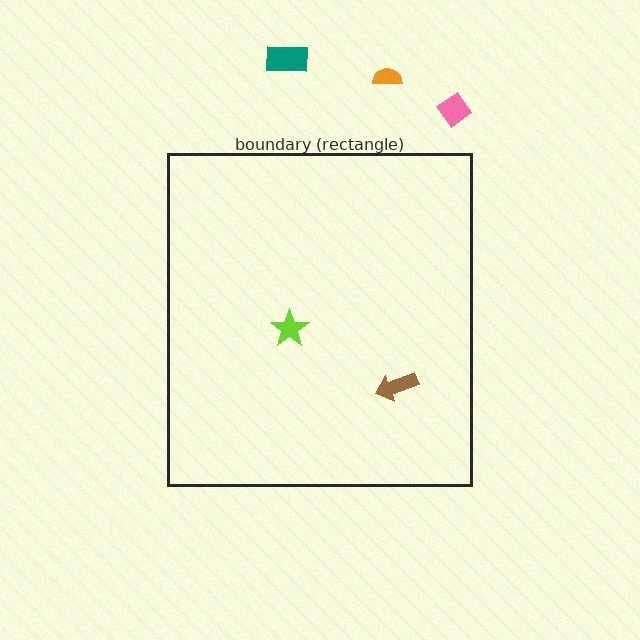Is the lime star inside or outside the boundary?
Inside.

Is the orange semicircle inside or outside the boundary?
Outside.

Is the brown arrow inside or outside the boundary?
Inside.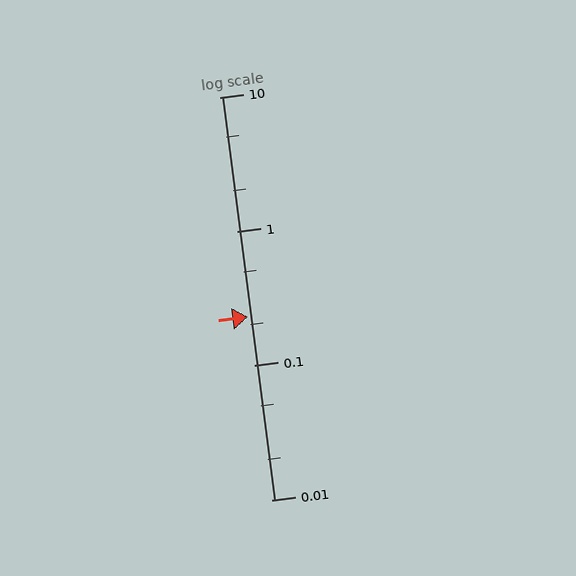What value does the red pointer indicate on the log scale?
The pointer indicates approximately 0.23.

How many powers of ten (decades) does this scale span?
The scale spans 3 decades, from 0.01 to 10.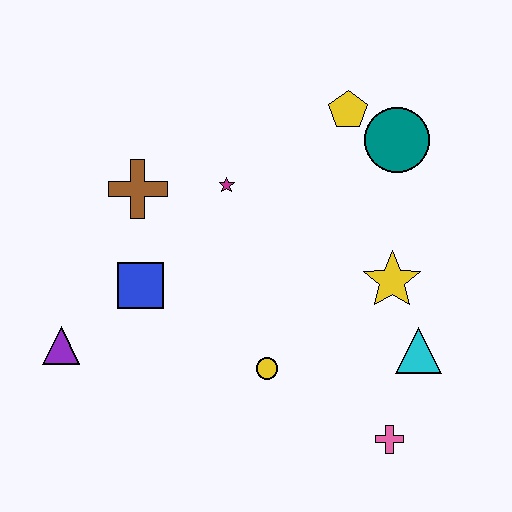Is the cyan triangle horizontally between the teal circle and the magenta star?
No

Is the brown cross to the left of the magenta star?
Yes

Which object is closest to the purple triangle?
The blue square is closest to the purple triangle.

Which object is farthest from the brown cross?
The pink cross is farthest from the brown cross.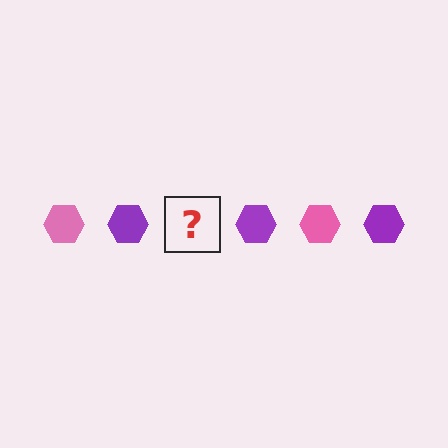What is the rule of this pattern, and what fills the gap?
The rule is that the pattern cycles through pink, purple hexagons. The gap should be filled with a pink hexagon.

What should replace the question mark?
The question mark should be replaced with a pink hexagon.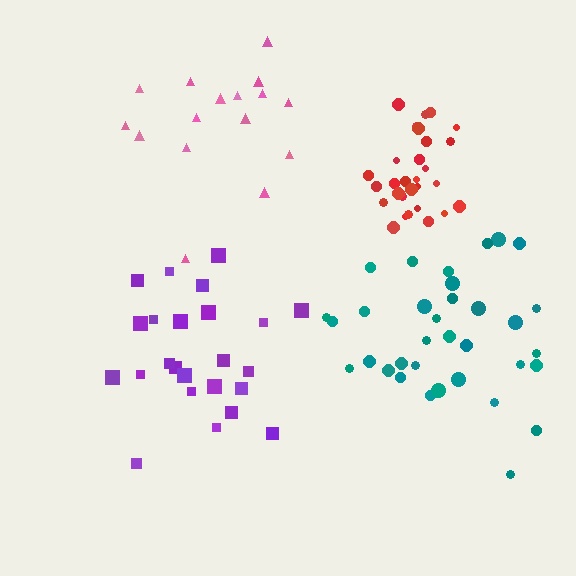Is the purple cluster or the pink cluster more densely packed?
Purple.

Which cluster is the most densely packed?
Red.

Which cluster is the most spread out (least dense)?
Pink.